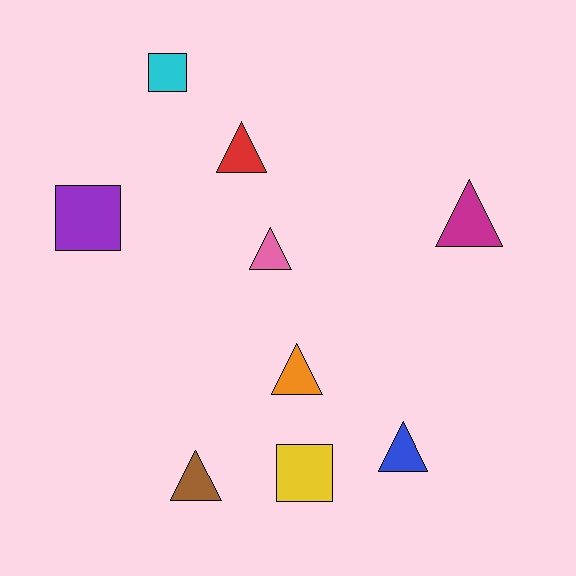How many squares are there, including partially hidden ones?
There are 3 squares.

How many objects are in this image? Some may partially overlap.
There are 9 objects.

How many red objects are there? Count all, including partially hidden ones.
There is 1 red object.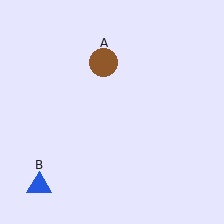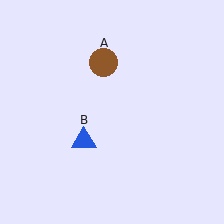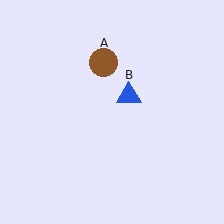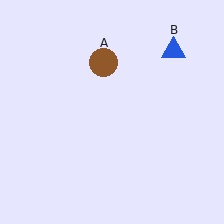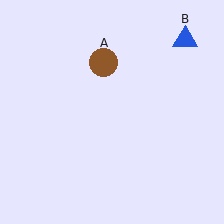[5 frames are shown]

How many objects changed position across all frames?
1 object changed position: blue triangle (object B).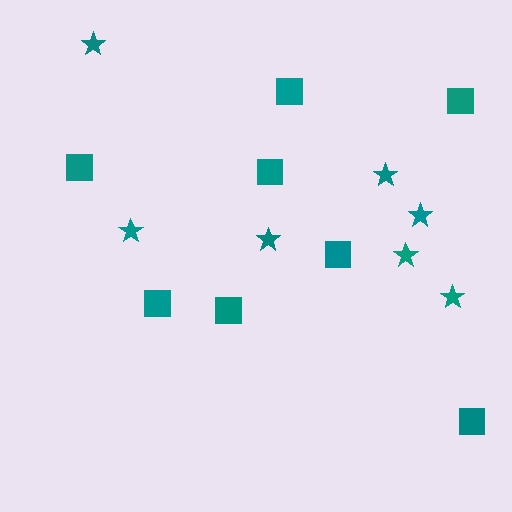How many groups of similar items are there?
There are 2 groups: one group of stars (7) and one group of squares (8).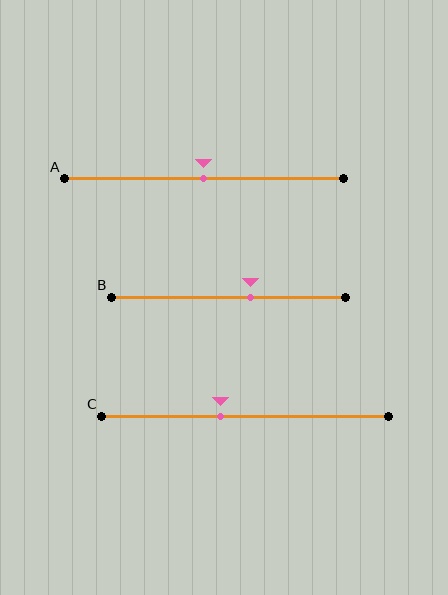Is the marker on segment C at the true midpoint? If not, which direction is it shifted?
No, the marker on segment C is shifted to the left by about 9% of the segment length.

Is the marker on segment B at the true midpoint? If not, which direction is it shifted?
No, the marker on segment B is shifted to the right by about 9% of the segment length.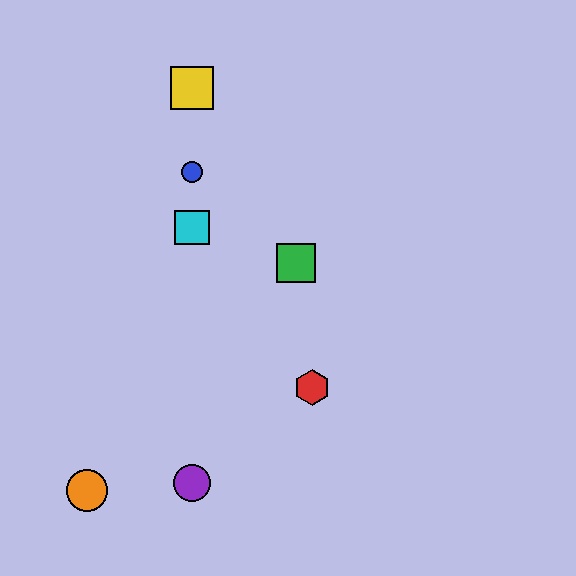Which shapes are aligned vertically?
The blue circle, the yellow square, the purple circle, the cyan square are aligned vertically.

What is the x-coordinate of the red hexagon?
The red hexagon is at x≈312.